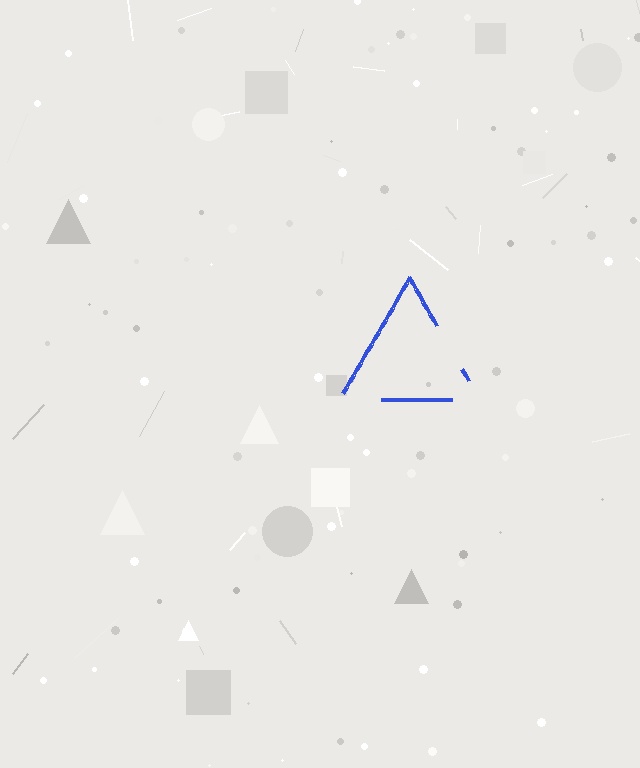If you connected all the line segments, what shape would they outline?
They would outline a triangle.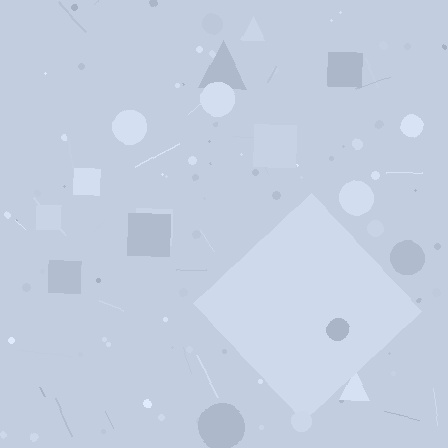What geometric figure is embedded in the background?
A diamond is embedded in the background.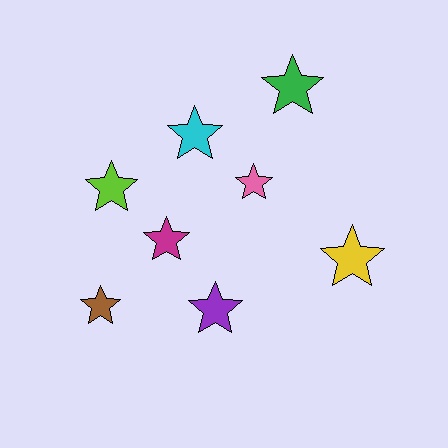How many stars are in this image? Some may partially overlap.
There are 8 stars.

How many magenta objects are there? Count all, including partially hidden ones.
There is 1 magenta object.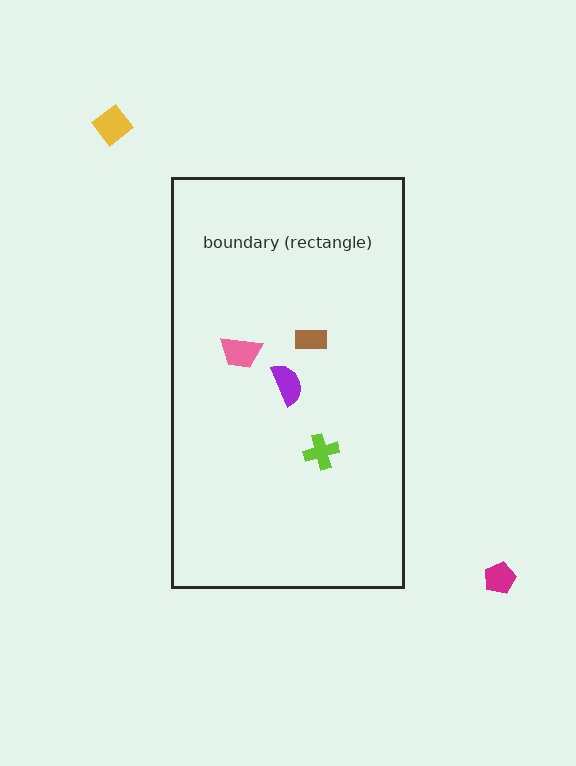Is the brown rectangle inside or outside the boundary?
Inside.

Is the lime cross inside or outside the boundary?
Inside.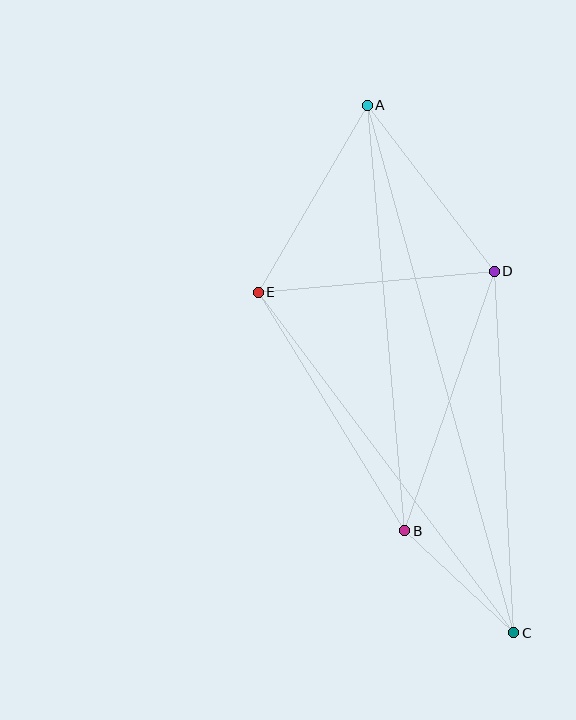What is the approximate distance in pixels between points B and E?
The distance between B and E is approximately 280 pixels.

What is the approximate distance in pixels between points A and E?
The distance between A and E is approximately 216 pixels.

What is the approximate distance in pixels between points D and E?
The distance between D and E is approximately 237 pixels.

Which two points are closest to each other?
Points B and C are closest to each other.